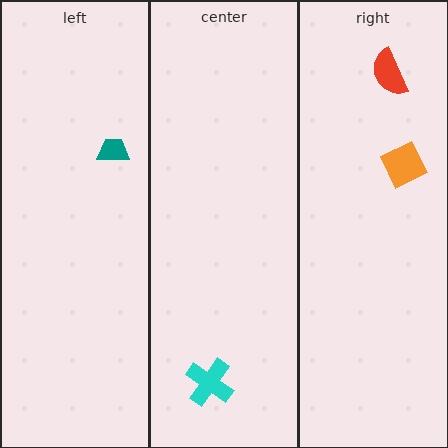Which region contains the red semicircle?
The right region.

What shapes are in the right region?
The red semicircle, the orange square.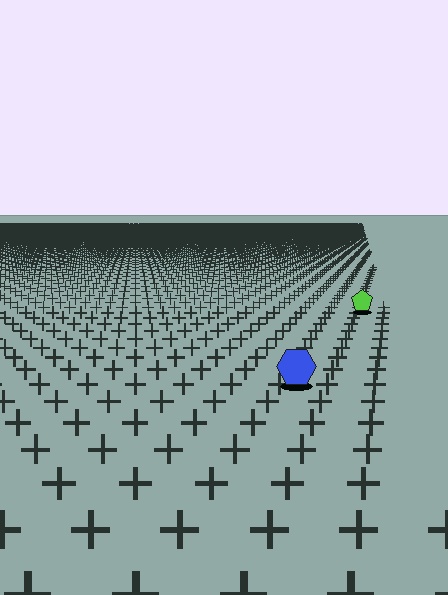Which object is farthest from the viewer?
The lime pentagon is farthest from the viewer. It appears smaller and the ground texture around it is denser.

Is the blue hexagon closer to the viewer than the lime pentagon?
Yes. The blue hexagon is closer — you can tell from the texture gradient: the ground texture is coarser near it.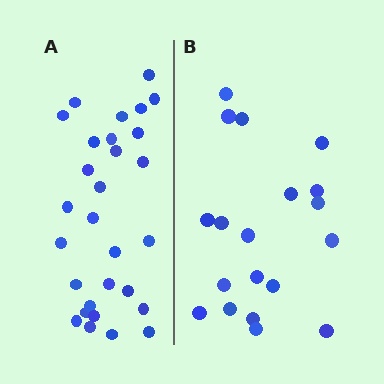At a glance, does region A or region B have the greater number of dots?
Region A (the left region) has more dots.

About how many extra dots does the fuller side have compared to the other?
Region A has roughly 10 or so more dots than region B.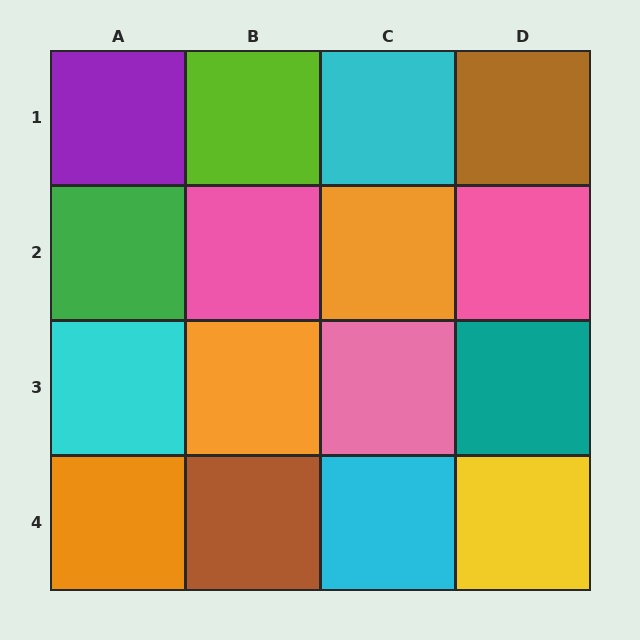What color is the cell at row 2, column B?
Pink.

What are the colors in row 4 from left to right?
Orange, brown, cyan, yellow.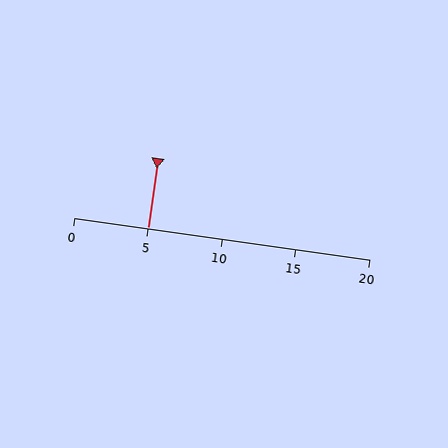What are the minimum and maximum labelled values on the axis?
The axis runs from 0 to 20.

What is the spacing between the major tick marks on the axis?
The major ticks are spaced 5 apart.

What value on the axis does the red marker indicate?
The marker indicates approximately 5.